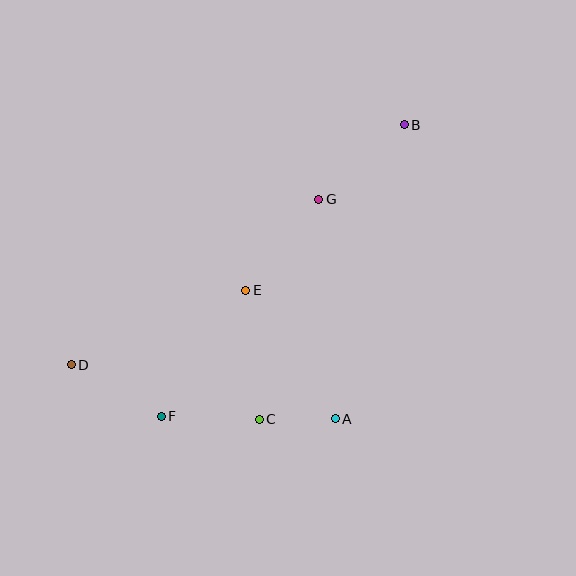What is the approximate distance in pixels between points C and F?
The distance between C and F is approximately 98 pixels.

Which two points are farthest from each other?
Points B and D are farthest from each other.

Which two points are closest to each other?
Points A and C are closest to each other.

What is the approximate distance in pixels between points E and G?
The distance between E and G is approximately 116 pixels.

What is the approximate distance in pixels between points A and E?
The distance between A and E is approximately 157 pixels.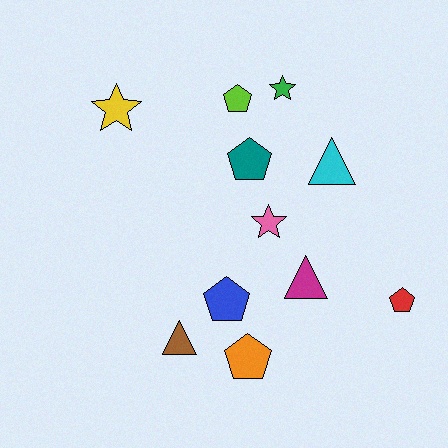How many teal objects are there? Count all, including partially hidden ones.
There is 1 teal object.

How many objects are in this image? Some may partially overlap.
There are 11 objects.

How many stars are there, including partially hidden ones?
There are 3 stars.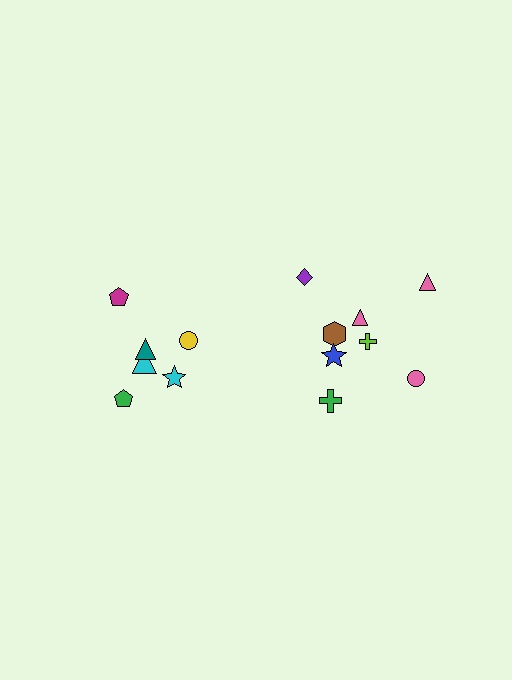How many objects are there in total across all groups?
There are 14 objects.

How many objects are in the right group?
There are 8 objects.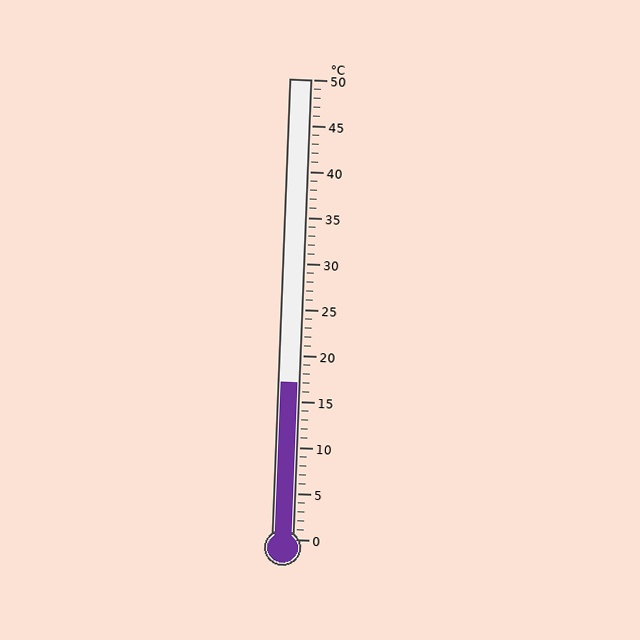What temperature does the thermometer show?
The thermometer shows approximately 17°C.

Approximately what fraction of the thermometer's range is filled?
The thermometer is filled to approximately 35% of its range.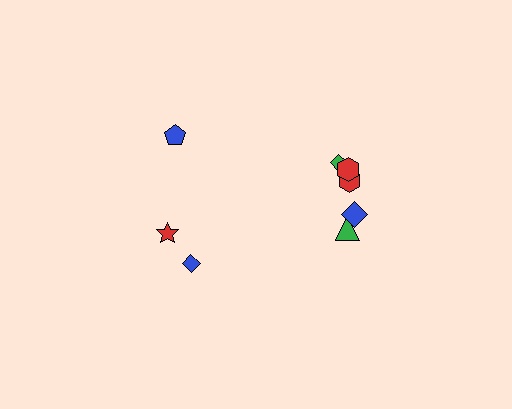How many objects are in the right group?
There are 5 objects.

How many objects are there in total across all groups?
There are 8 objects.